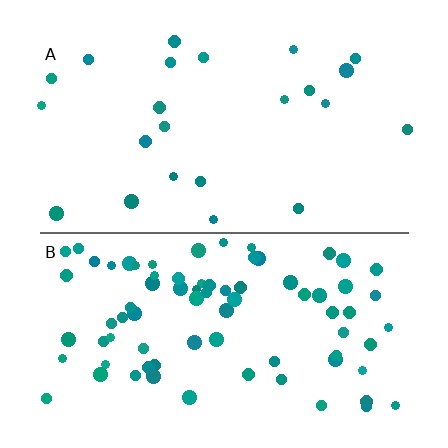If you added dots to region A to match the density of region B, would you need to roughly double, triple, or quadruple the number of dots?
Approximately triple.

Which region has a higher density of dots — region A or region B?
B (the bottom).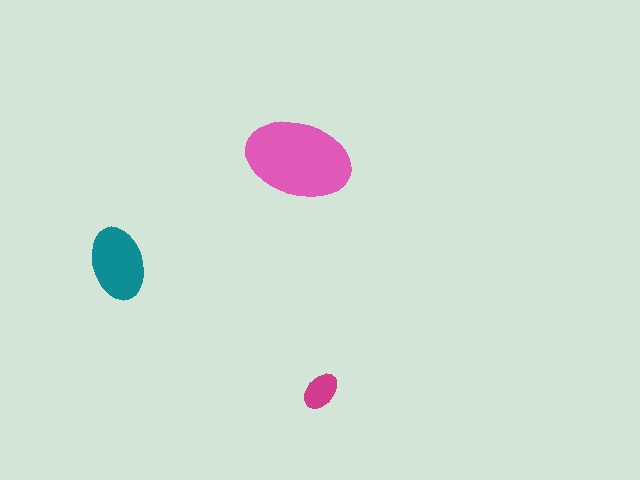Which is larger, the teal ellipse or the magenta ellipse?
The teal one.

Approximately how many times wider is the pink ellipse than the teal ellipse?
About 1.5 times wider.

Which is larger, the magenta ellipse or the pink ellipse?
The pink one.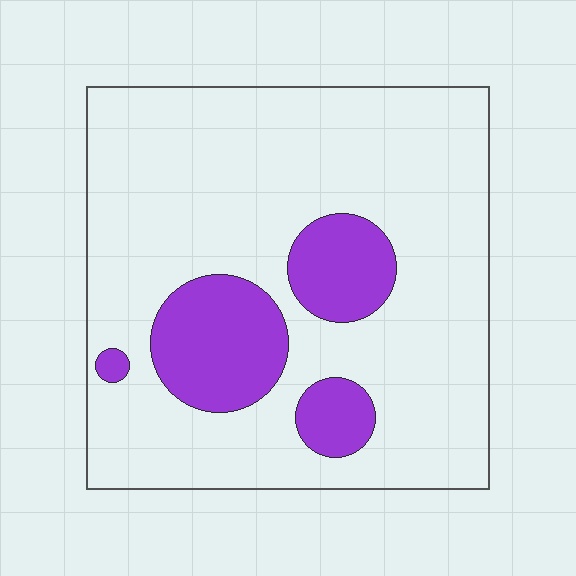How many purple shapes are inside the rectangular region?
4.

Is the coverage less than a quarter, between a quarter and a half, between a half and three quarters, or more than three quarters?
Less than a quarter.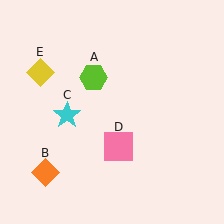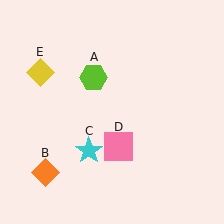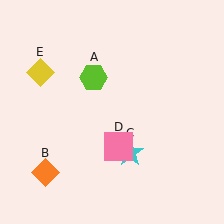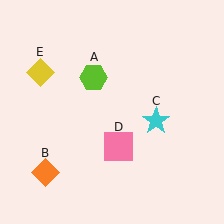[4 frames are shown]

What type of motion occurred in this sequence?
The cyan star (object C) rotated counterclockwise around the center of the scene.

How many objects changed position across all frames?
1 object changed position: cyan star (object C).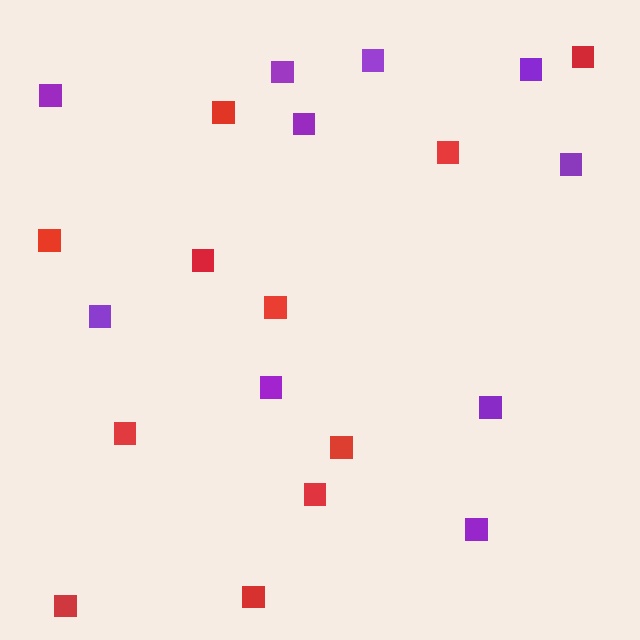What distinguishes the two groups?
There are 2 groups: one group of red squares (11) and one group of purple squares (10).